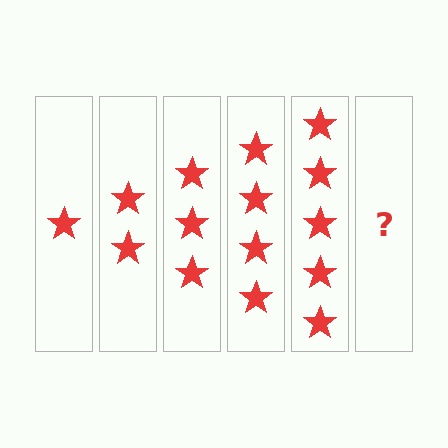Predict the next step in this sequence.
The next step is 6 stars.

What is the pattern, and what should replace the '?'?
The pattern is that each step adds one more star. The '?' should be 6 stars.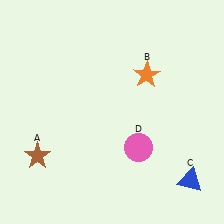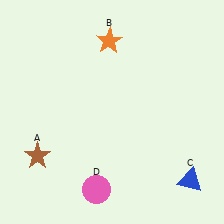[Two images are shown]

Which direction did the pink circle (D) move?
The pink circle (D) moved down.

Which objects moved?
The objects that moved are: the orange star (B), the pink circle (D).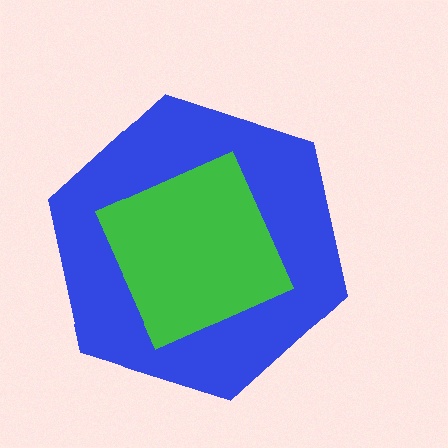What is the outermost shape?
The blue hexagon.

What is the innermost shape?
The green diamond.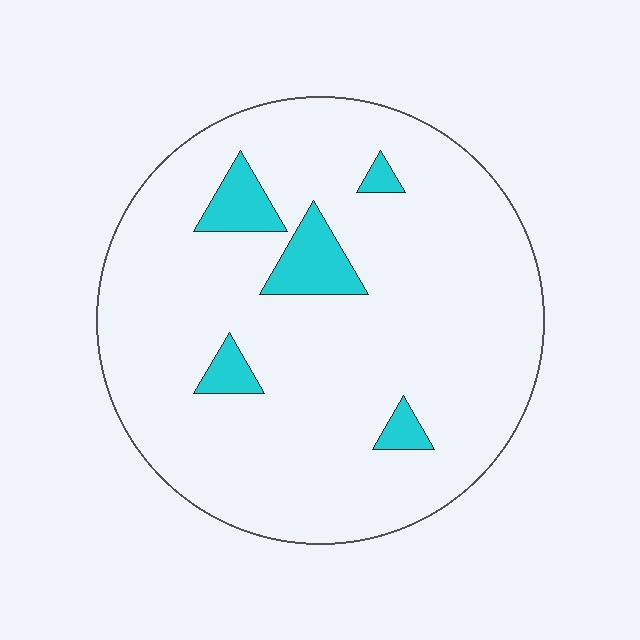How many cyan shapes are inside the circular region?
5.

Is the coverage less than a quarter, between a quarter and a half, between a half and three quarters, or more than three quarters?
Less than a quarter.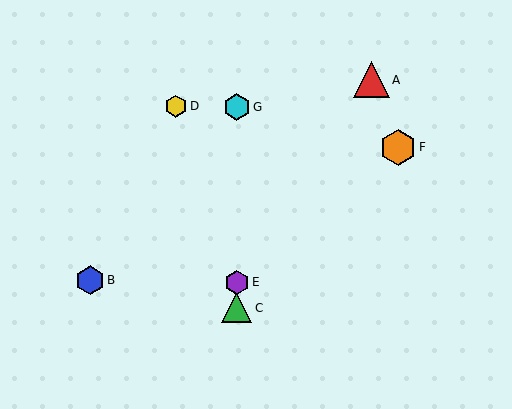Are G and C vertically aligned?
Yes, both are at x≈237.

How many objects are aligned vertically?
3 objects (C, E, G) are aligned vertically.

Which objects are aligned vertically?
Objects C, E, G are aligned vertically.